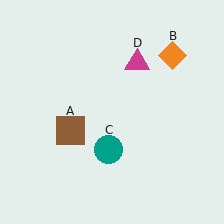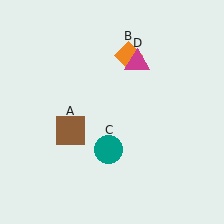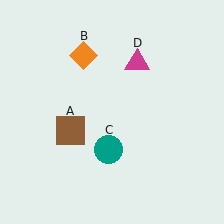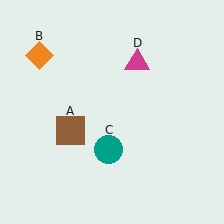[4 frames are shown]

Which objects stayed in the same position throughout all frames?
Brown square (object A) and teal circle (object C) and magenta triangle (object D) remained stationary.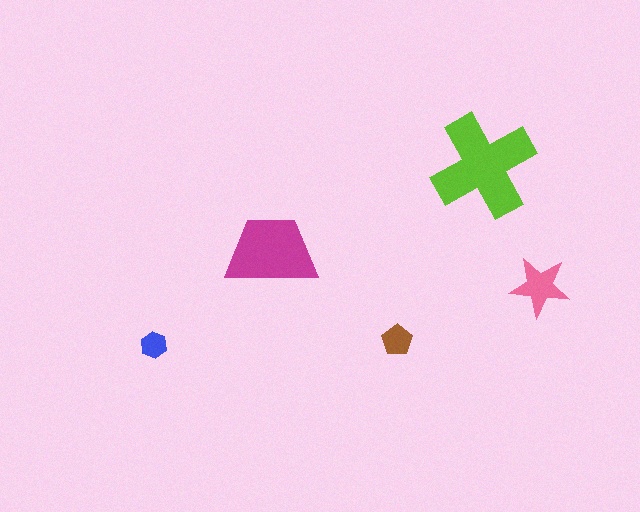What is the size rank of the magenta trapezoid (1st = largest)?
2nd.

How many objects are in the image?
There are 5 objects in the image.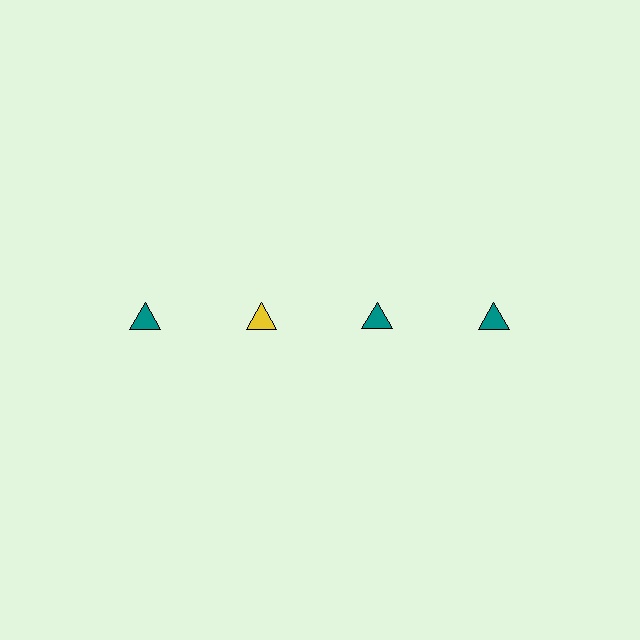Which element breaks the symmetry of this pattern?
The yellow triangle in the top row, second from left column breaks the symmetry. All other shapes are teal triangles.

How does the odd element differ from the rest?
It has a different color: yellow instead of teal.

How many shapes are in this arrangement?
There are 4 shapes arranged in a grid pattern.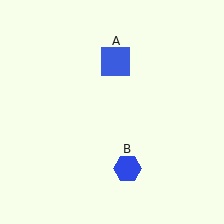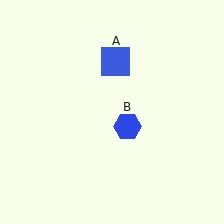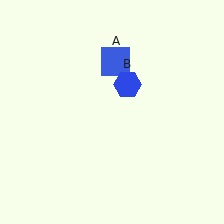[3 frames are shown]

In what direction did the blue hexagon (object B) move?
The blue hexagon (object B) moved up.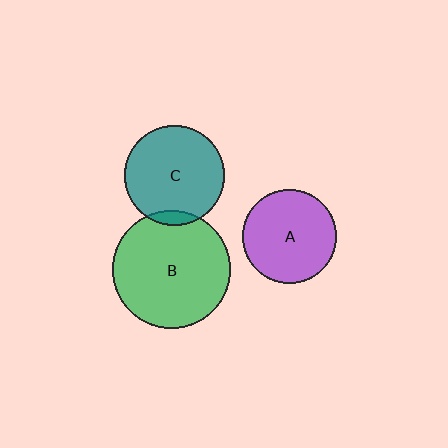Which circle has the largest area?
Circle B (green).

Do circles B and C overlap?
Yes.